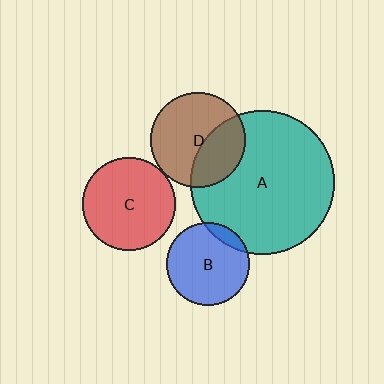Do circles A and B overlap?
Yes.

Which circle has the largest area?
Circle A (teal).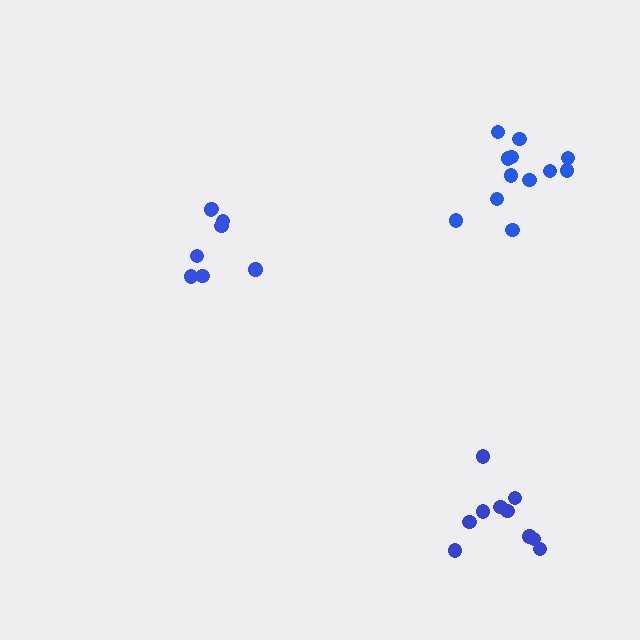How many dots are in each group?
Group 1: 8 dots, Group 2: 12 dots, Group 3: 10 dots (30 total).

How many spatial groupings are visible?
There are 3 spatial groupings.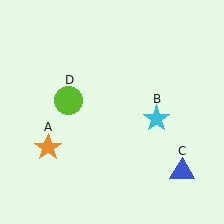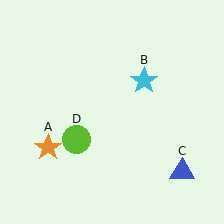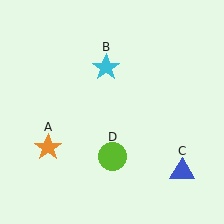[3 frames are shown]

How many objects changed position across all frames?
2 objects changed position: cyan star (object B), lime circle (object D).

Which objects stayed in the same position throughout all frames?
Orange star (object A) and blue triangle (object C) remained stationary.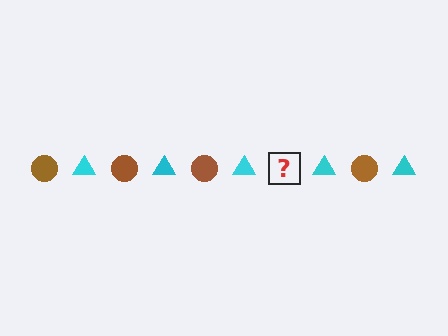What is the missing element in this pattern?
The missing element is a brown circle.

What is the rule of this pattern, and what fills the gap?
The rule is that the pattern alternates between brown circle and cyan triangle. The gap should be filled with a brown circle.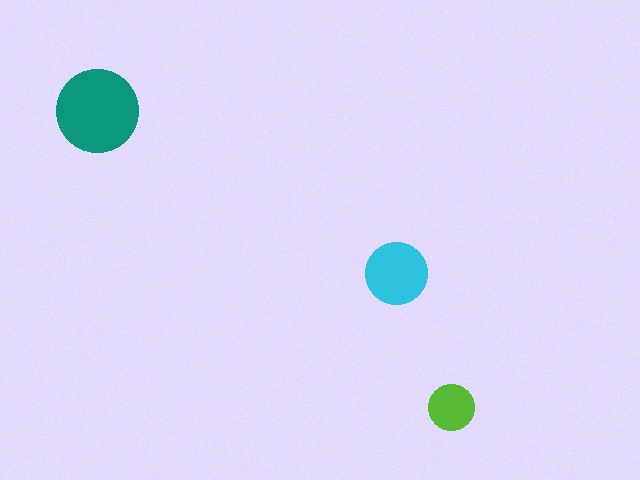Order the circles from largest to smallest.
the teal one, the cyan one, the lime one.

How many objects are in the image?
There are 3 objects in the image.